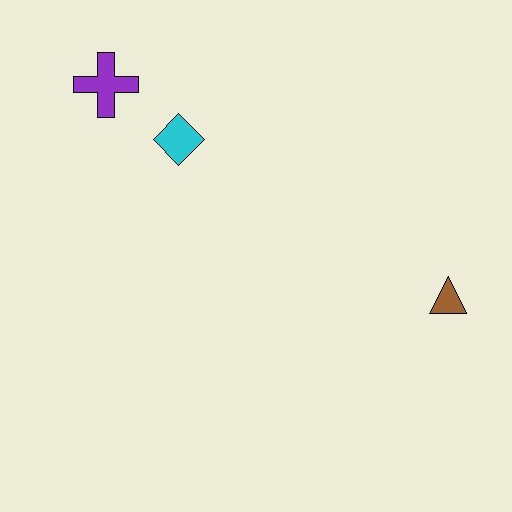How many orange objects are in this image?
There are no orange objects.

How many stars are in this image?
There are no stars.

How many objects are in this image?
There are 3 objects.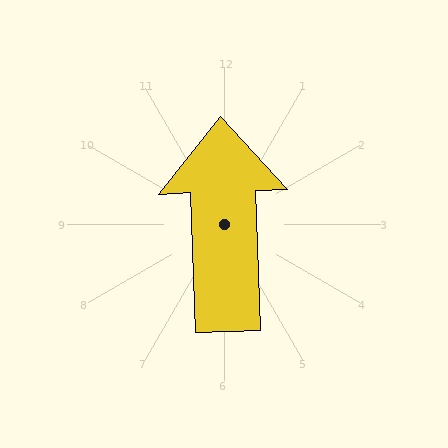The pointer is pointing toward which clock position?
Roughly 12 o'clock.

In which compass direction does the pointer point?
North.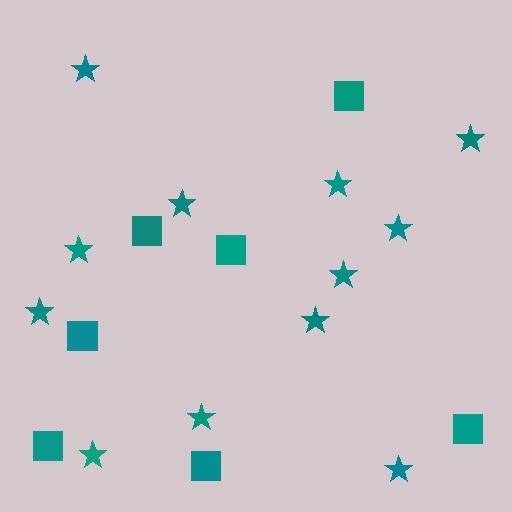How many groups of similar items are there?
There are 2 groups: one group of stars (12) and one group of squares (7).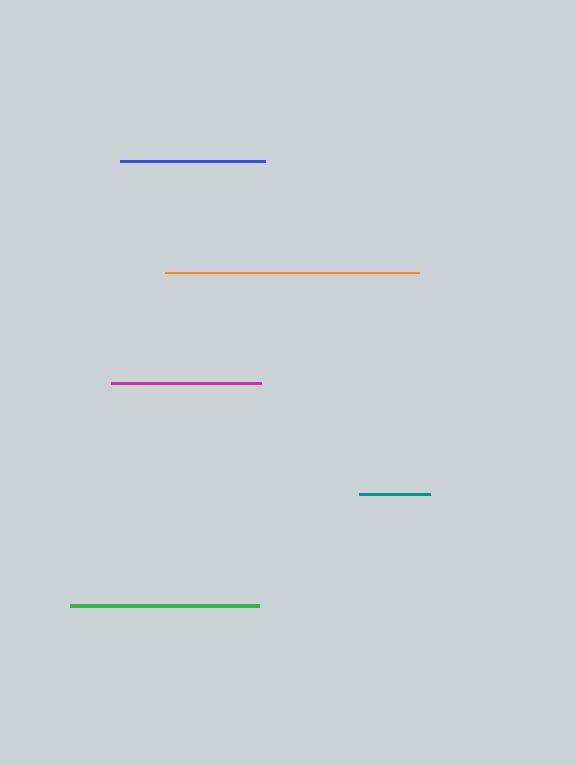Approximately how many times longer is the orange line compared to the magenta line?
The orange line is approximately 1.7 times the length of the magenta line.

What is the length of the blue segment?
The blue segment is approximately 145 pixels long.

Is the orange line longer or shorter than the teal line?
The orange line is longer than the teal line.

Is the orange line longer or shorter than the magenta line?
The orange line is longer than the magenta line.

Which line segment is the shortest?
The teal line is the shortest at approximately 71 pixels.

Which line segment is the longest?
The orange line is the longest at approximately 254 pixels.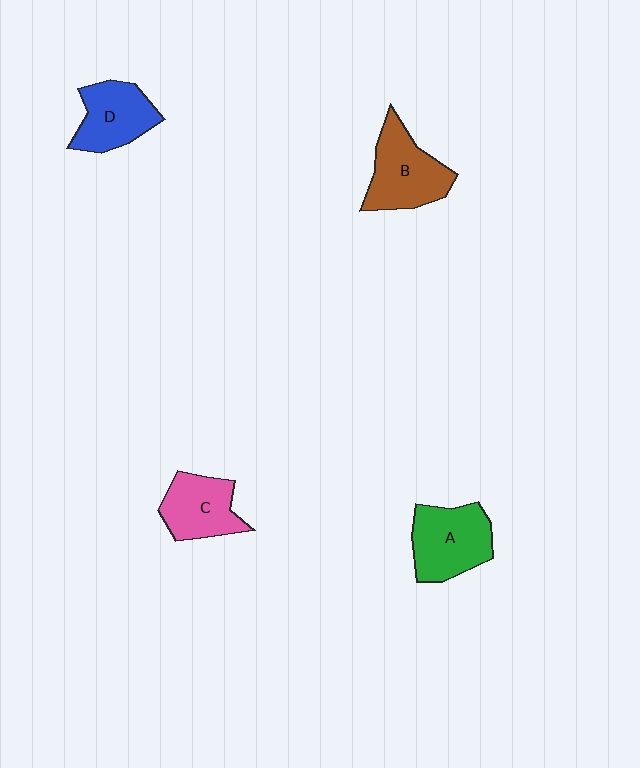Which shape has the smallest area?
Shape C (pink).